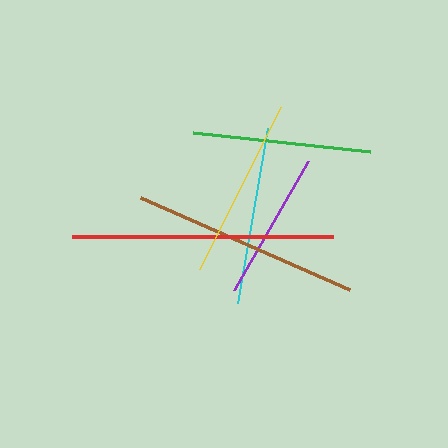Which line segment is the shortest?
The purple line is the shortest at approximately 148 pixels.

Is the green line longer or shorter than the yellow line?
The yellow line is longer than the green line.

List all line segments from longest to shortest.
From longest to shortest: red, brown, yellow, green, cyan, purple.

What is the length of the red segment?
The red segment is approximately 260 pixels long.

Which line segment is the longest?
The red line is the longest at approximately 260 pixels.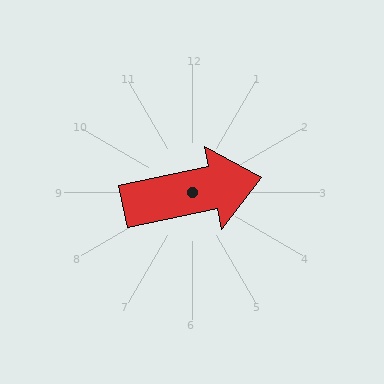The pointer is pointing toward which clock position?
Roughly 3 o'clock.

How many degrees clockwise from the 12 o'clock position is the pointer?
Approximately 78 degrees.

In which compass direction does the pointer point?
East.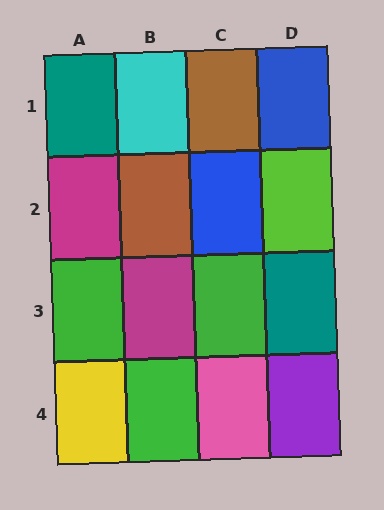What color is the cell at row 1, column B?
Cyan.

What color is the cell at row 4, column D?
Purple.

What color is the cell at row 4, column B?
Green.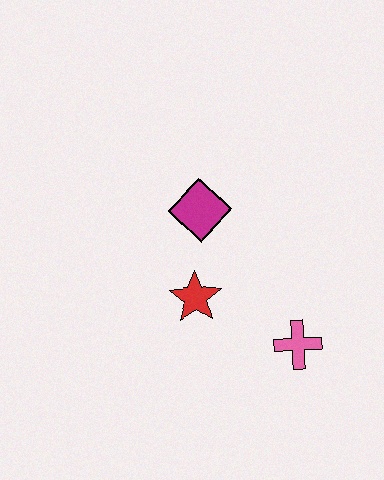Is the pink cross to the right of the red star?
Yes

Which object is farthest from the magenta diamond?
The pink cross is farthest from the magenta diamond.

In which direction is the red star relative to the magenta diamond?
The red star is below the magenta diamond.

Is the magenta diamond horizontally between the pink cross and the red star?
Yes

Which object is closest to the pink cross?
The red star is closest to the pink cross.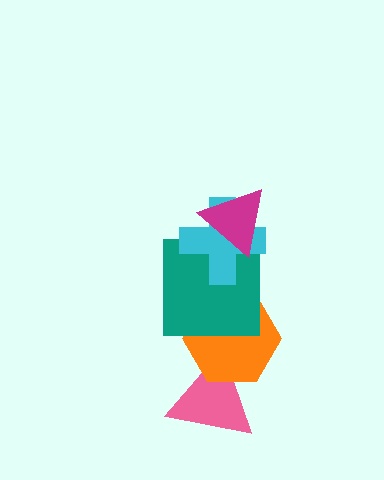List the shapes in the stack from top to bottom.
From top to bottom: the magenta triangle, the cyan cross, the teal square, the orange hexagon, the pink triangle.